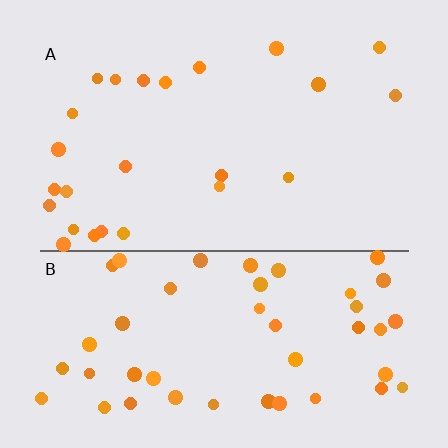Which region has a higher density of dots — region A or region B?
B (the bottom).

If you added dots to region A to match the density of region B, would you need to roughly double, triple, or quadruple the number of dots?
Approximately double.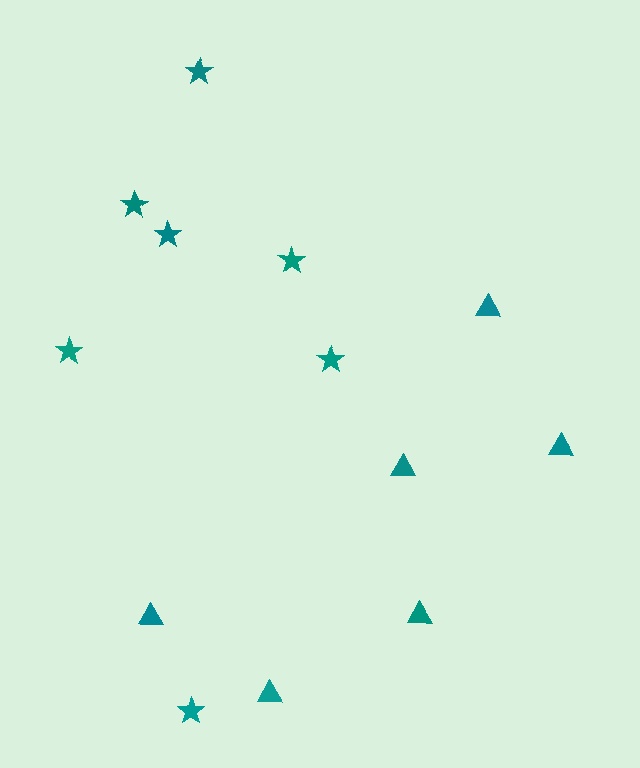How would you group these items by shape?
There are 2 groups: one group of triangles (6) and one group of stars (7).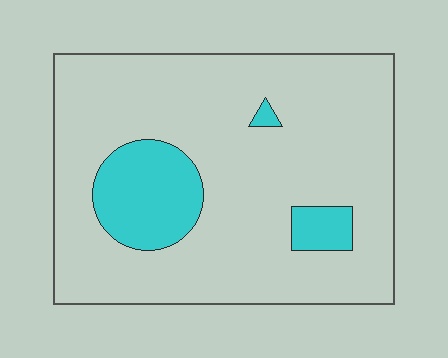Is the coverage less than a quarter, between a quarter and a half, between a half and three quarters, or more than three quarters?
Less than a quarter.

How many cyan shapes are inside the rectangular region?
3.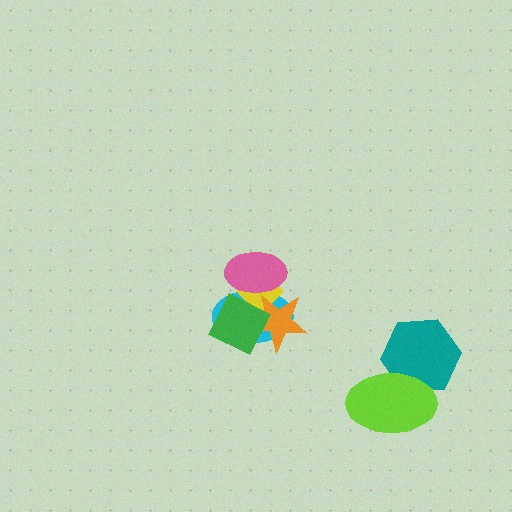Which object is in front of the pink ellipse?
The green diamond is in front of the pink ellipse.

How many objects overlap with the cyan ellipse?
4 objects overlap with the cyan ellipse.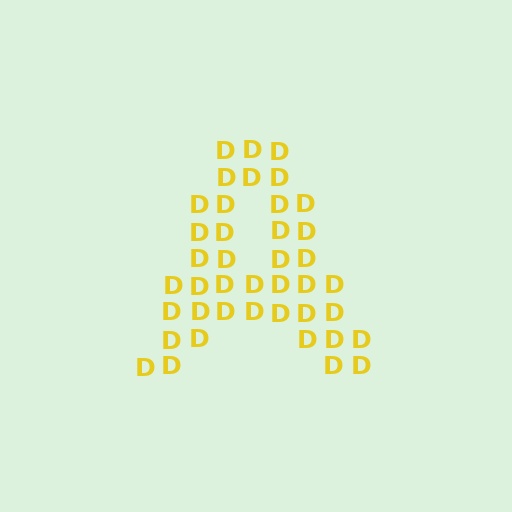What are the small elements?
The small elements are letter D's.